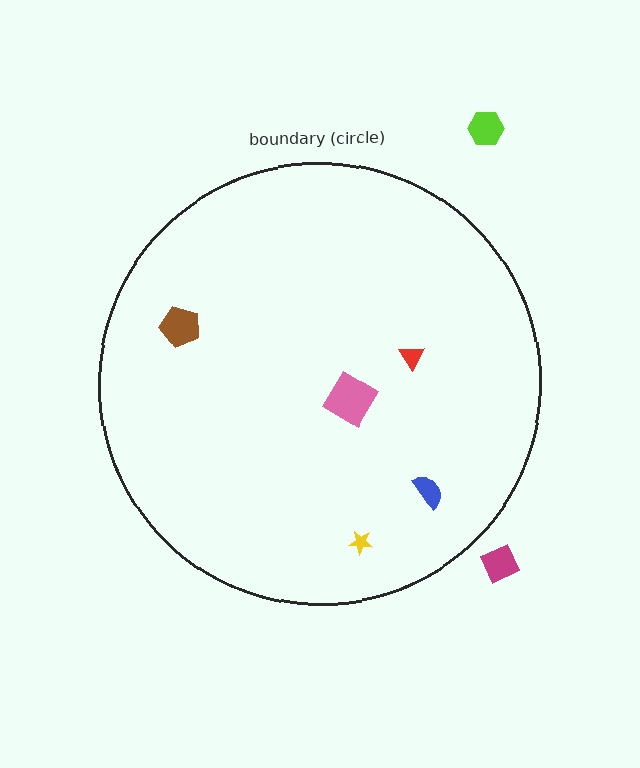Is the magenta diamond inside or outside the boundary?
Outside.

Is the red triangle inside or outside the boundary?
Inside.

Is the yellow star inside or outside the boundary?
Inside.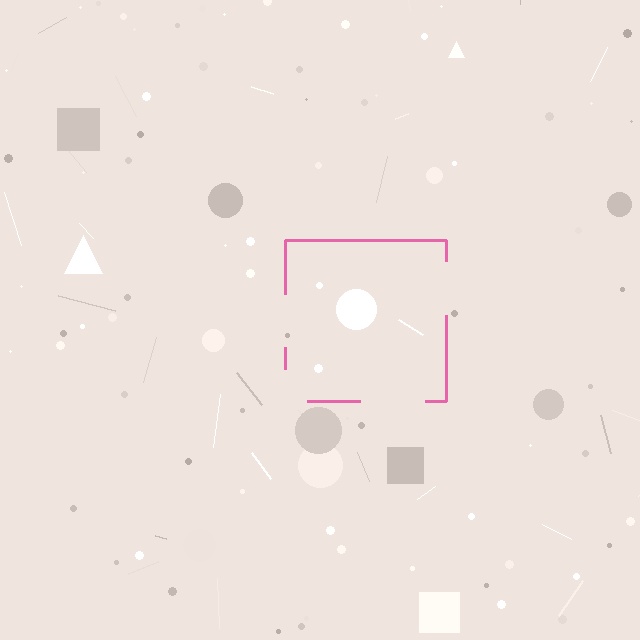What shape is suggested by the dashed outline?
The dashed outline suggests a square.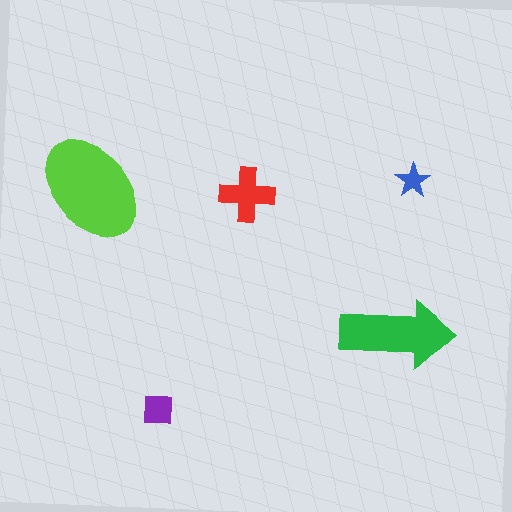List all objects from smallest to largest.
The blue star, the purple square, the red cross, the green arrow, the lime ellipse.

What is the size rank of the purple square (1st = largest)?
4th.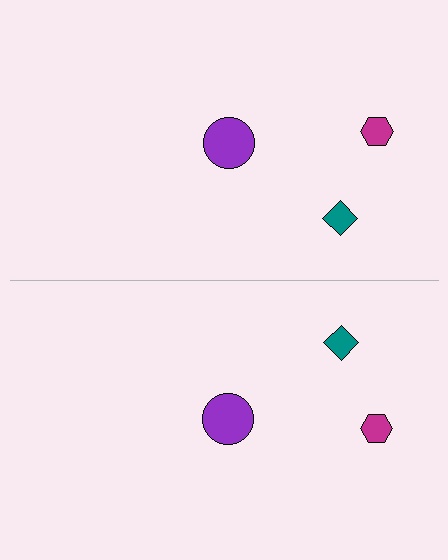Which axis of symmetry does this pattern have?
The pattern has a horizontal axis of symmetry running through the center of the image.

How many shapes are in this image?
There are 6 shapes in this image.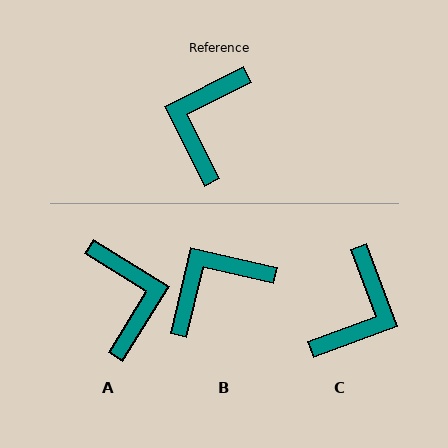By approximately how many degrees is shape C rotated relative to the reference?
Approximately 174 degrees counter-clockwise.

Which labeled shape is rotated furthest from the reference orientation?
C, about 174 degrees away.